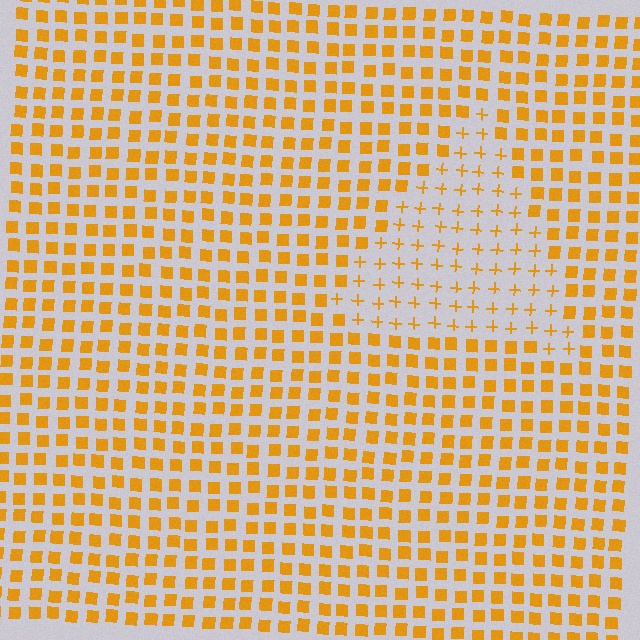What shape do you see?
I see a triangle.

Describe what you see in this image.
The image is filled with small orange elements arranged in a uniform grid. A triangle-shaped region contains plus signs, while the surrounding area contains squares. The boundary is defined purely by the change in element shape.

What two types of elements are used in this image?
The image uses plus signs inside the triangle region and squares outside it.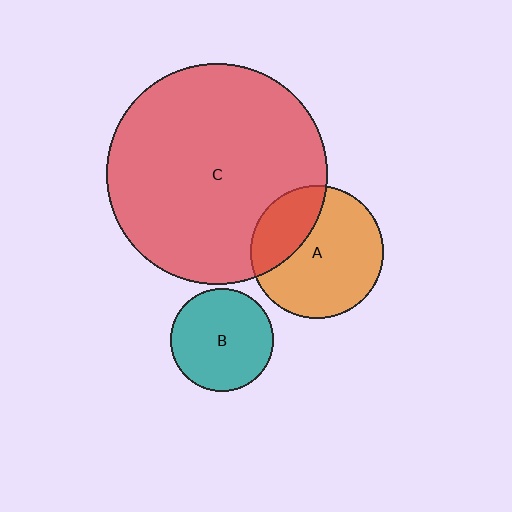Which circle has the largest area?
Circle C (red).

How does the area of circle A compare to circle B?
Approximately 1.7 times.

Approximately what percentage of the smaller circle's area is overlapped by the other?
Approximately 30%.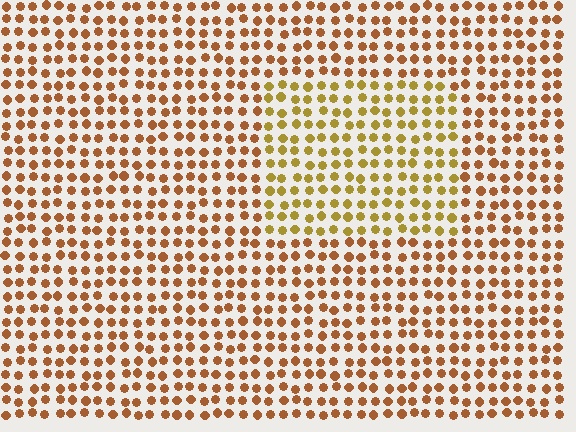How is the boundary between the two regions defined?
The boundary is defined purely by a slight shift in hue (about 28 degrees). Spacing, size, and orientation are identical on both sides.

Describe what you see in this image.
The image is filled with small brown elements in a uniform arrangement. A rectangle-shaped region is visible where the elements are tinted to a slightly different hue, forming a subtle color boundary.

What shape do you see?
I see a rectangle.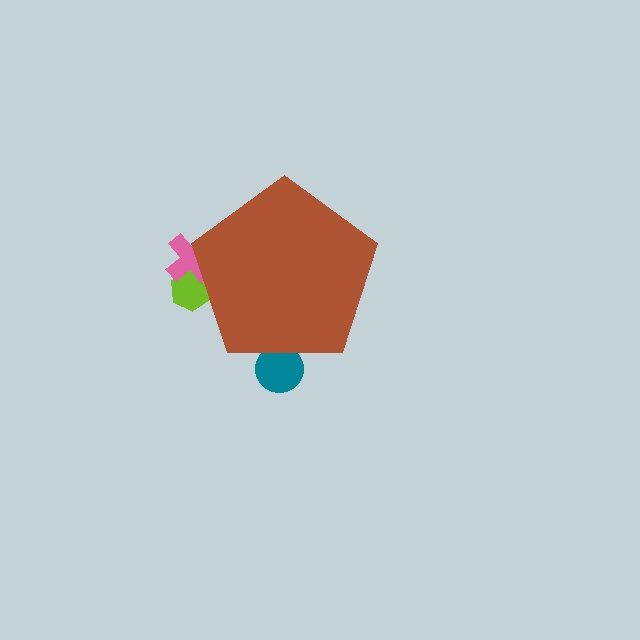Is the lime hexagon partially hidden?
Yes, the lime hexagon is partially hidden behind the brown pentagon.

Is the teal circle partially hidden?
Yes, the teal circle is partially hidden behind the brown pentagon.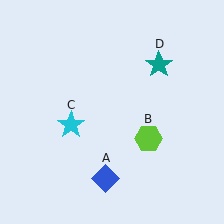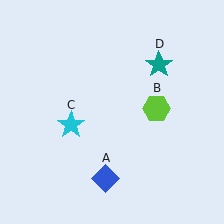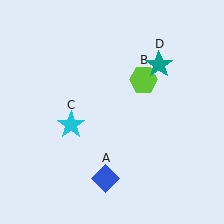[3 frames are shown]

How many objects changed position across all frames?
1 object changed position: lime hexagon (object B).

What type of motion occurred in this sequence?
The lime hexagon (object B) rotated counterclockwise around the center of the scene.